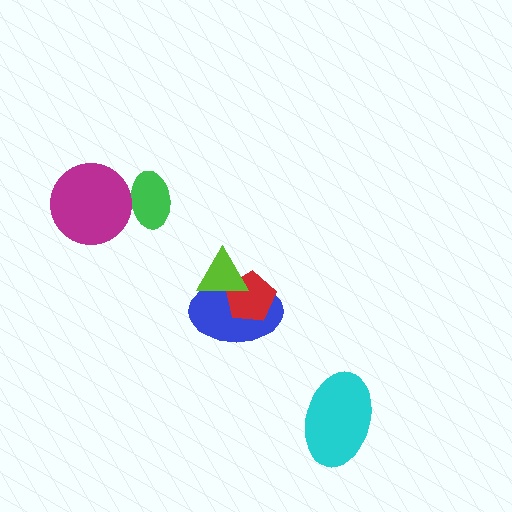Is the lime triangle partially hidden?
No, no other shape covers it.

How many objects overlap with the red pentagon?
2 objects overlap with the red pentagon.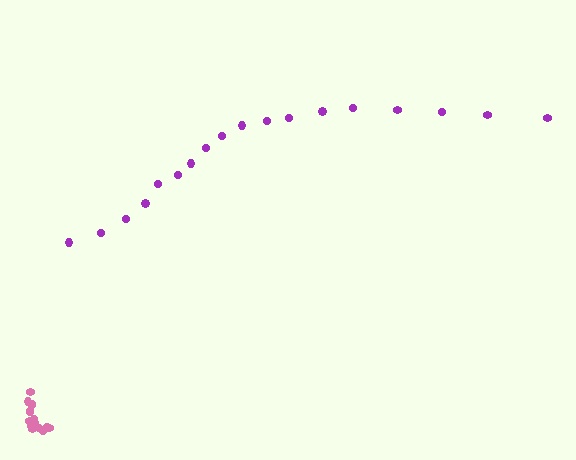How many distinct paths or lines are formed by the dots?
There are 2 distinct paths.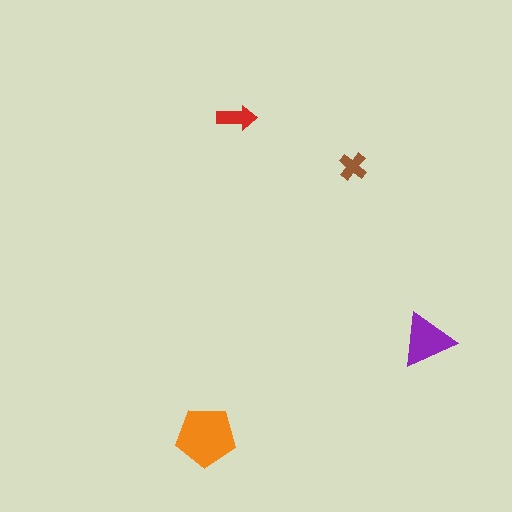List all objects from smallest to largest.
The brown cross, the red arrow, the purple triangle, the orange pentagon.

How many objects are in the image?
There are 4 objects in the image.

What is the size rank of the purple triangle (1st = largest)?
2nd.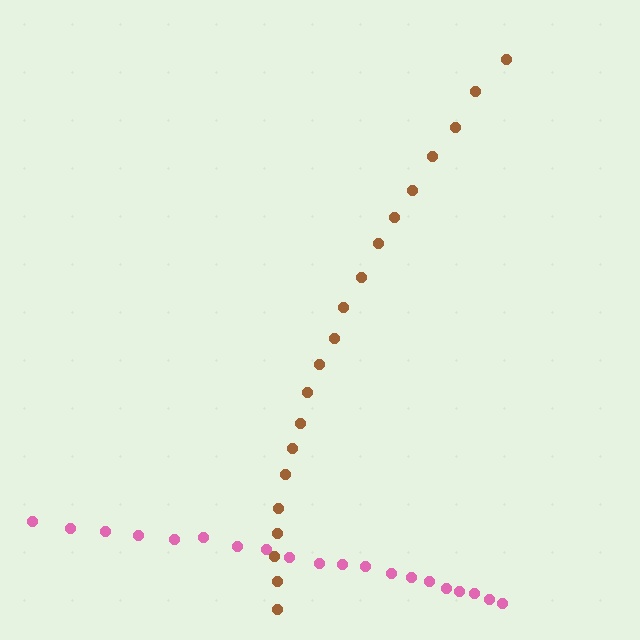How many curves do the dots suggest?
There are 2 distinct paths.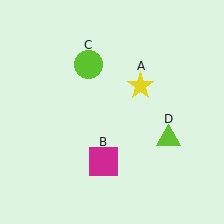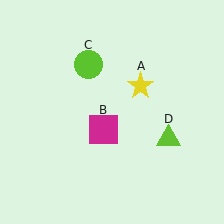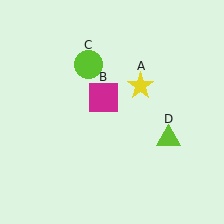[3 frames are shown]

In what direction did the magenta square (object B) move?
The magenta square (object B) moved up.